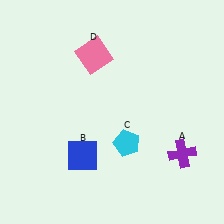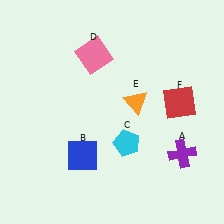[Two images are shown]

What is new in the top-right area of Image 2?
An orange triangle (E) was added in the top-right area of Image 2.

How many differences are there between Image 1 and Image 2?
There are 2 differences between the two images.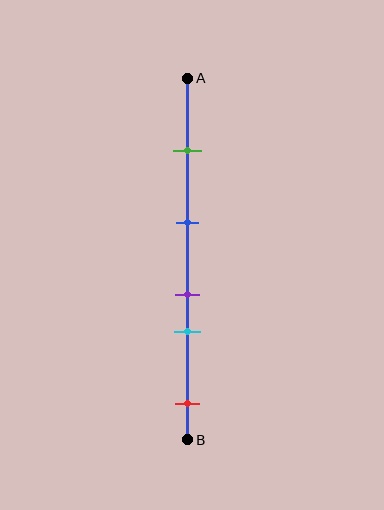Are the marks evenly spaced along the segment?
No, the marks are not evenly spaced.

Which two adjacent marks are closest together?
The purple and cyan marks are the closest adjacent pair.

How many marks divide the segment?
There are 5 marks dividing the segment.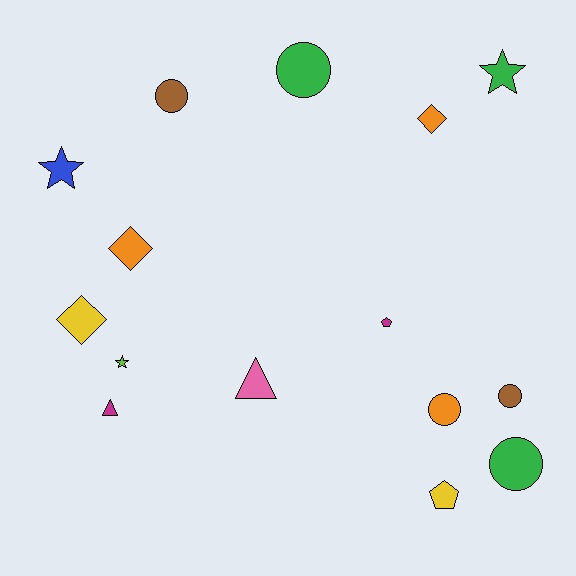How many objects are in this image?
There are 15 objects.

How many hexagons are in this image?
There are no hexagons.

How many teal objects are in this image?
There are no teal objects.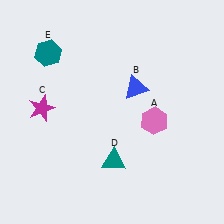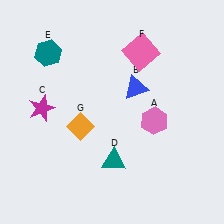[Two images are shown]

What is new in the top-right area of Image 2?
A pink square (F) was added in the top-right area of Image 2.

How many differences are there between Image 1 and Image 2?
There are 2 differences between the two images.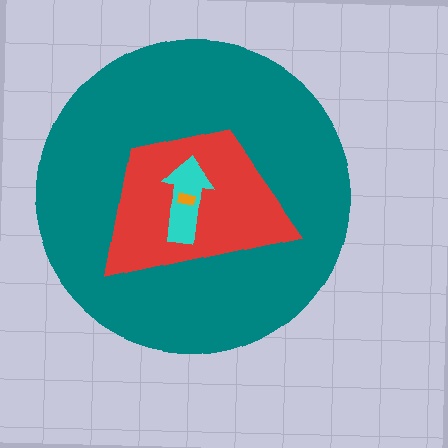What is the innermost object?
The orange rectangle.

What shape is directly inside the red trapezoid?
The cyan arrow.